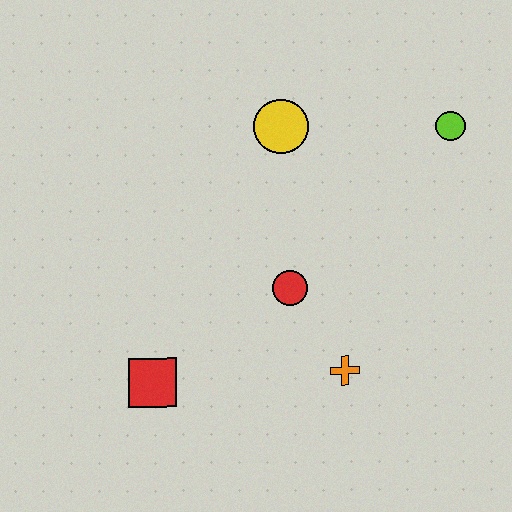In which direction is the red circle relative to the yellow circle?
The red circle is below the yellow circle.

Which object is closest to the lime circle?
The yellow circle is closest to the lime circle.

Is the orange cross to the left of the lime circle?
Yes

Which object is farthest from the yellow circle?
The red square is farthest from the yellow circle.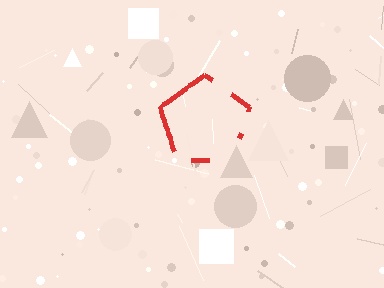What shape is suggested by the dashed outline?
The dashed outline suggests a pentagon.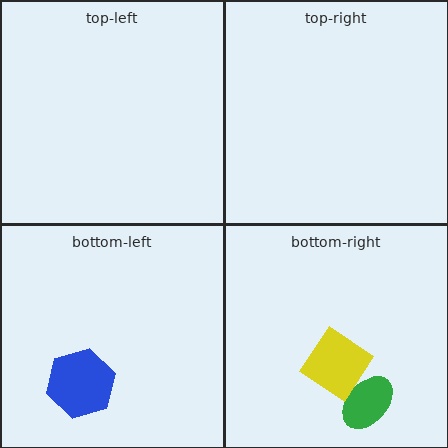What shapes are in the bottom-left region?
The blue hexagon.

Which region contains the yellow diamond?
The bottom-right region.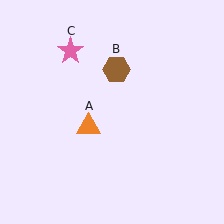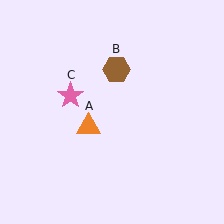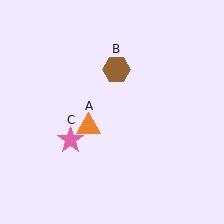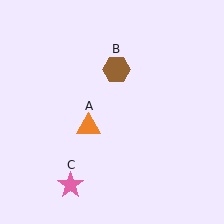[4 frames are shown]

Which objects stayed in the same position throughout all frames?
Orange triangle (object A) and brown hexagon (object B) remained stationary.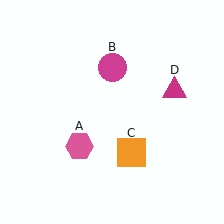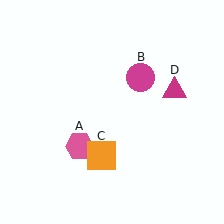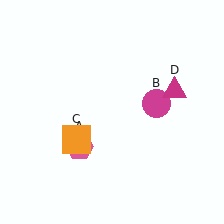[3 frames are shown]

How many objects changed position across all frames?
2 objects changed position: magenta circle (object B), orange square (object C).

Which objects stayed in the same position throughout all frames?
Pink hexagon (object A) and magenta triangle (object D) remained stationary.